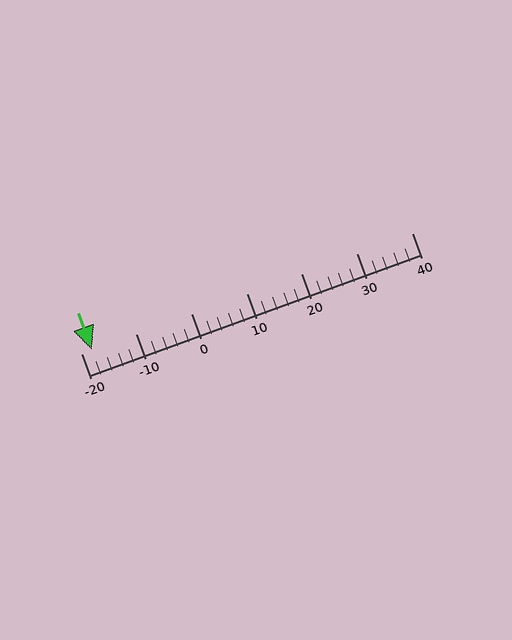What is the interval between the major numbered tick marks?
The major tick marks are spaced 10 units apart.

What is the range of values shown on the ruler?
The ruler shows values from -20 to 40.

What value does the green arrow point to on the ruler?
The green arrow points to approximately -18.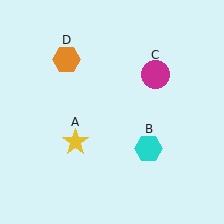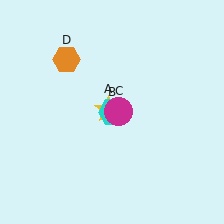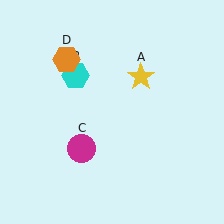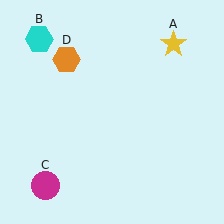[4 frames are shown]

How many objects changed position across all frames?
3 objects changed position: yellow star (object A), cyan hexagon (object B), magenta circle (object C).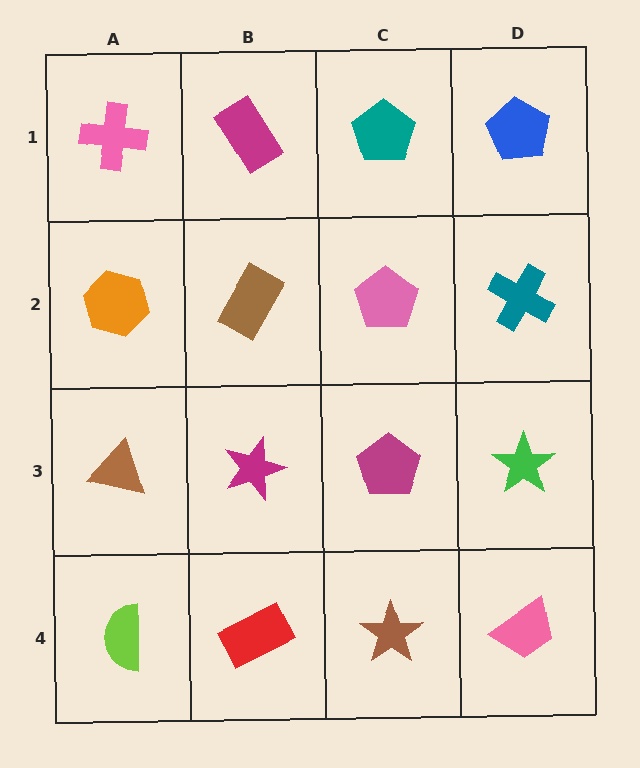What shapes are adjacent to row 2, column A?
A pink cross (row 1, column A), a brown triangle (row 3, column A), a brown rectangle (row 2, column B).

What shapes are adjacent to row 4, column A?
A brown triangle (row 3, column A), a red rectangle (row 4, column B).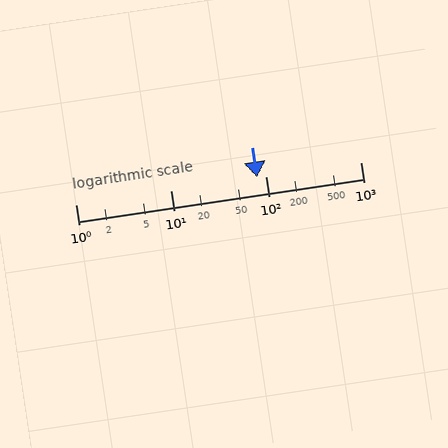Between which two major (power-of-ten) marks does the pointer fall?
The pointer is between 10 and 100.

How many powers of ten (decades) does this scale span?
The scale spans 3 decades, from 1 to 1000.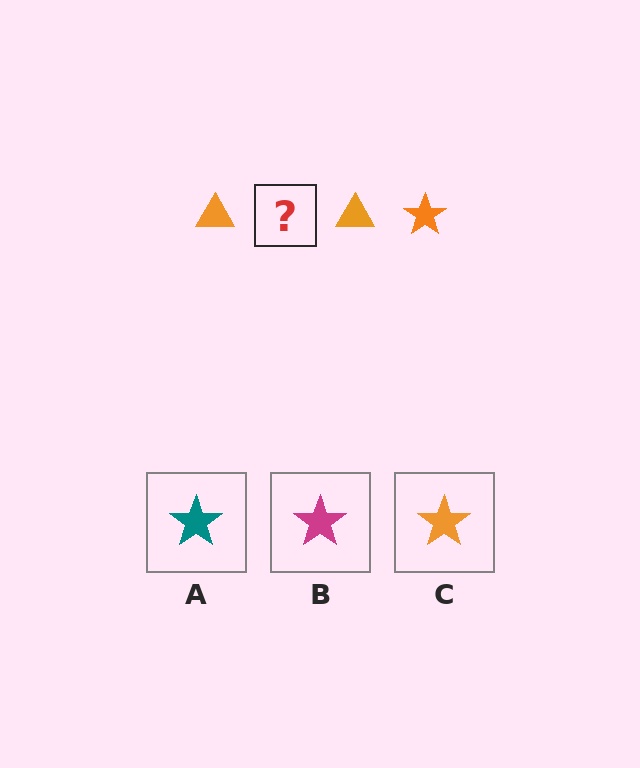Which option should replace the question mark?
Option C.